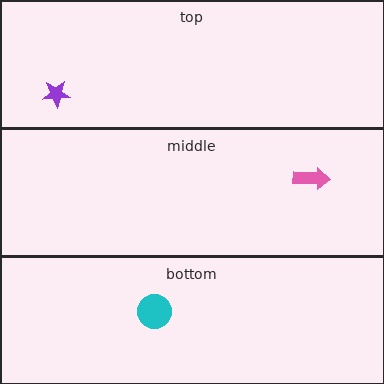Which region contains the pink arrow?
The middle region.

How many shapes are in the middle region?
1.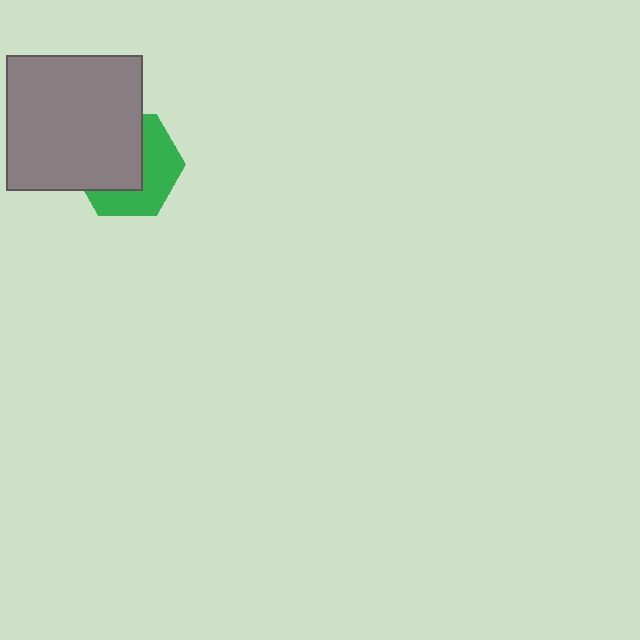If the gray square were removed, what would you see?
You would see the complete green hexagon.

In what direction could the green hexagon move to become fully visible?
The green hexagon could move toward the lower-right. That would shift it out from behind the gray square entirely.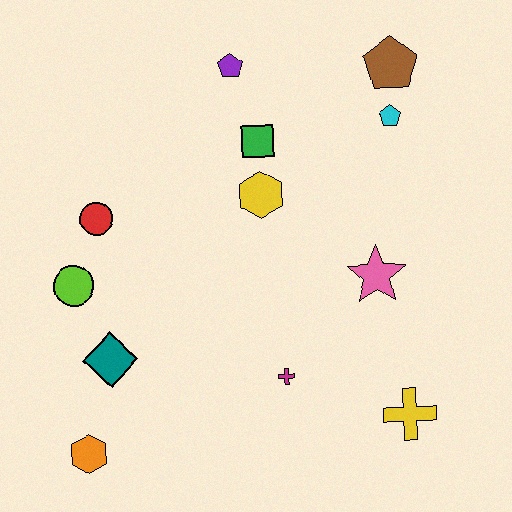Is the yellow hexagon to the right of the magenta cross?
No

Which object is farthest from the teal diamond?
The brown pentagon is farthest from the teal diamond.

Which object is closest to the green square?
The yellow hexagon is closest to the green square.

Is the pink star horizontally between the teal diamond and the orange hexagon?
No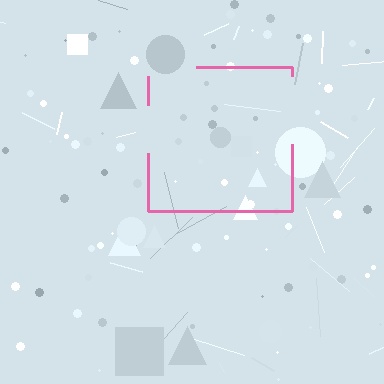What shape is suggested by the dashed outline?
The dashed outline suggests a square.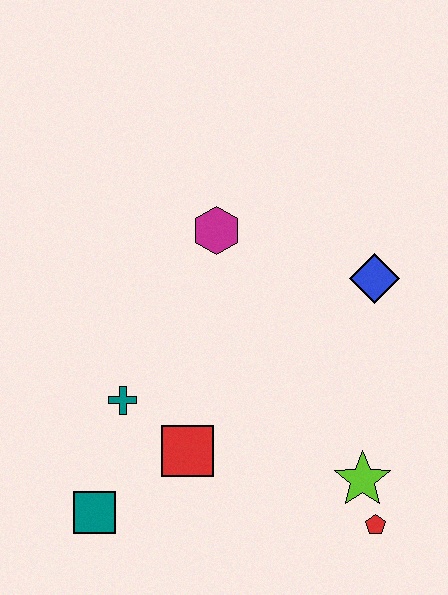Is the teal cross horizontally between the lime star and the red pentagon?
No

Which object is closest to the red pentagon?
The lime star is closest to the red pentagon.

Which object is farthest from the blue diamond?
The teal square is farthest from the blue diamond.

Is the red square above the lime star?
Yes